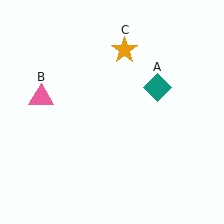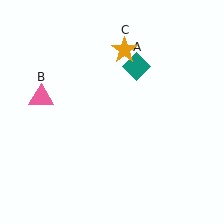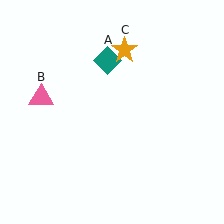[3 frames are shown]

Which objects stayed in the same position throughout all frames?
Pink triangle (object B) and orange star (object C) remained stationary.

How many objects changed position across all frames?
1 object changed position: teal diamond (object A).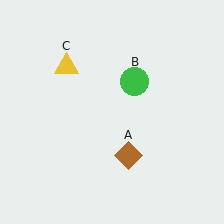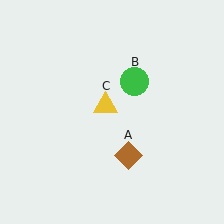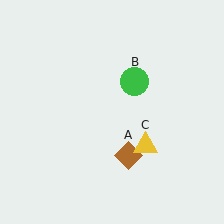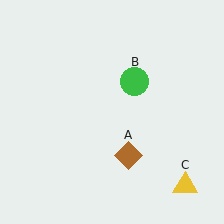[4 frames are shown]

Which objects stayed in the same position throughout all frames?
Brown diamond (object A) and green circle (object B) remained stationary.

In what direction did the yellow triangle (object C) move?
The yellow triangle (object C) moved down and to the right.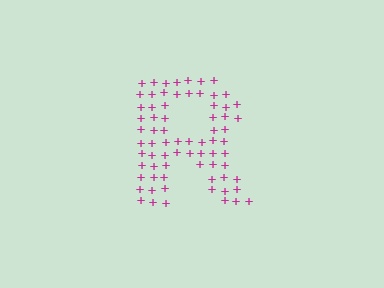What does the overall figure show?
The overall figure shows the letter R.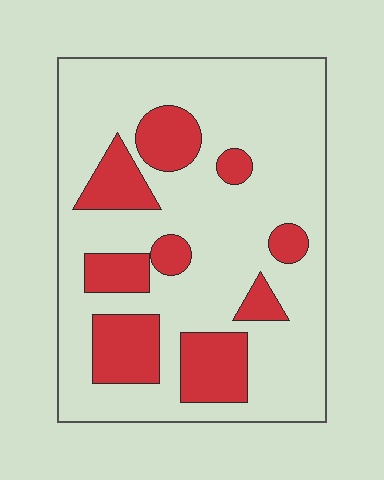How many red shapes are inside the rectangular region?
9.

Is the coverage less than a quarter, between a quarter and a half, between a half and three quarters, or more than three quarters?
Less than a quarter.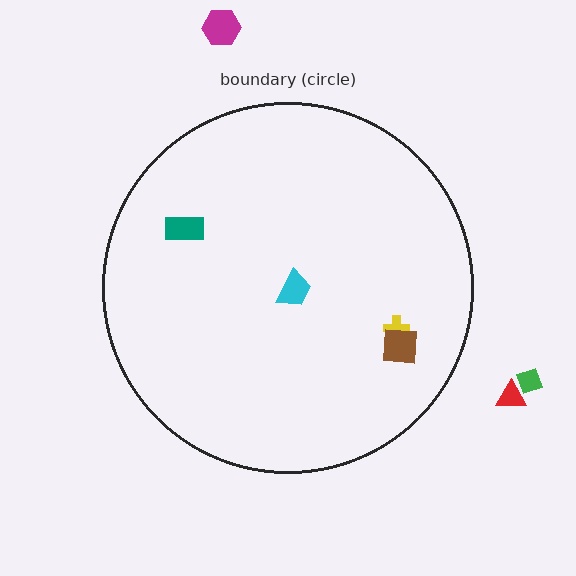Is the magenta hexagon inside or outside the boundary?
Outside.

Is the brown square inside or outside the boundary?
Inside.